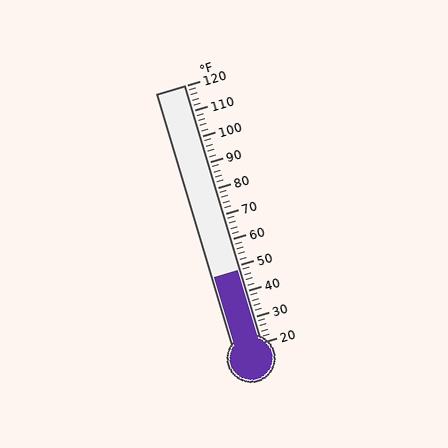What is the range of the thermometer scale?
The thermometer scale ranges from 20°F to 120°F.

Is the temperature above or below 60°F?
The temperature is below 60°F.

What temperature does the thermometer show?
The thermometer shows approximately 48°F.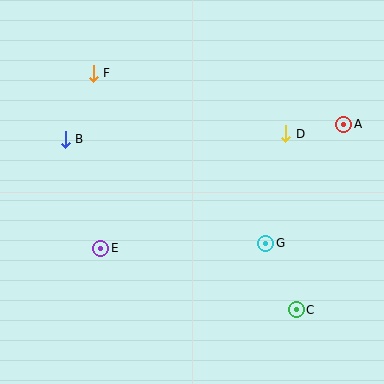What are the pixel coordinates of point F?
Point F is at (93, 73).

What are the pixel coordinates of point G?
Point G is at (266, 243).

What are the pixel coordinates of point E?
Point E is at (101, 248).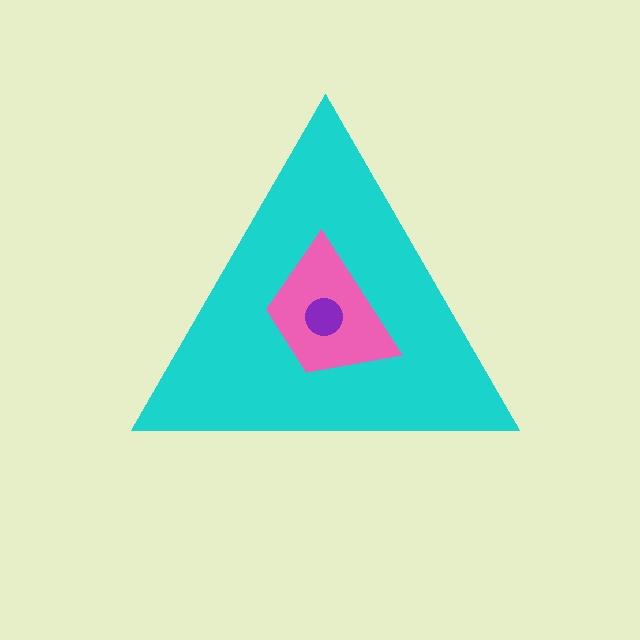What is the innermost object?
The purple circle.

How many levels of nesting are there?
3.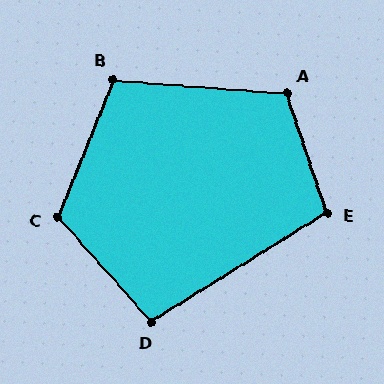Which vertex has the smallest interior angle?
D, at approximately 100 degrees.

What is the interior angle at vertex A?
Approximately 113 degrees (obtuse).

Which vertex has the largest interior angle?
C, at approximately 116 degrees.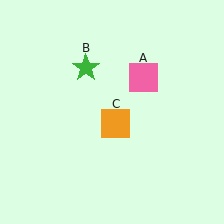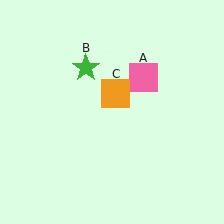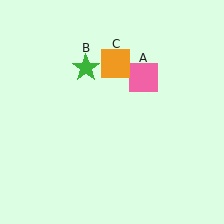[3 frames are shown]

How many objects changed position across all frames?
1 object changed position: orange square (object C).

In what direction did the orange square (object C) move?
The orange square (object C) moved up.